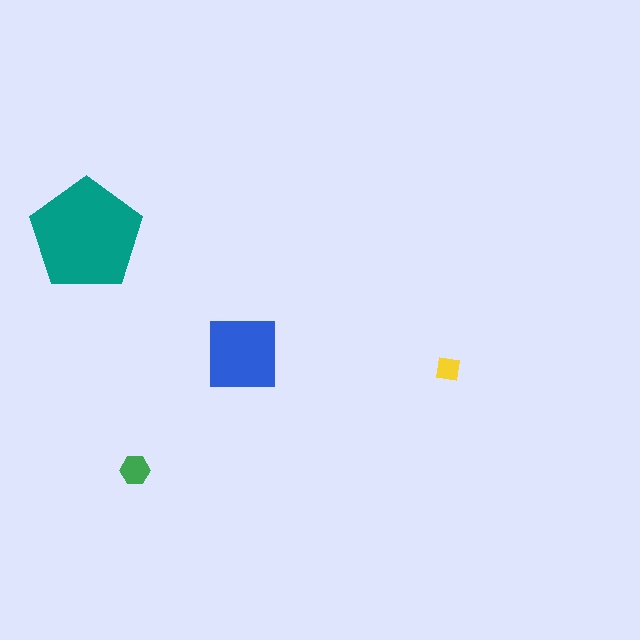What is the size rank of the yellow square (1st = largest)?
4th.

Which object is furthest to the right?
The yellow square is rightmost.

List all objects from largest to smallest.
The teal pentagon, the blue square, the green hexagon, the yellow square.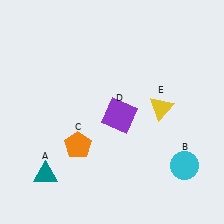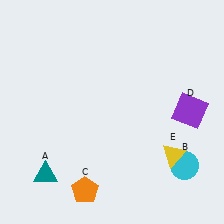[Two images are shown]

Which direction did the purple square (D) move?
The purple square (D) moved right.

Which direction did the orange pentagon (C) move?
The orange pentagon (C) moved down.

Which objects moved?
The objects that moved are: the orange pentagon (C), the purple square (D), the yellow triangle (E).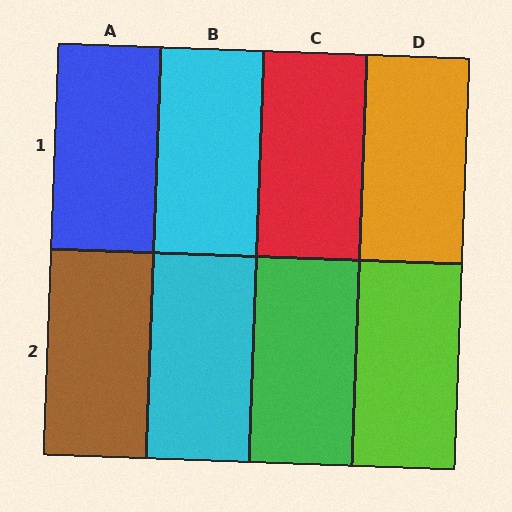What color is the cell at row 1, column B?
Cyan.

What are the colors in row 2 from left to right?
Brown, cyan, green, lime.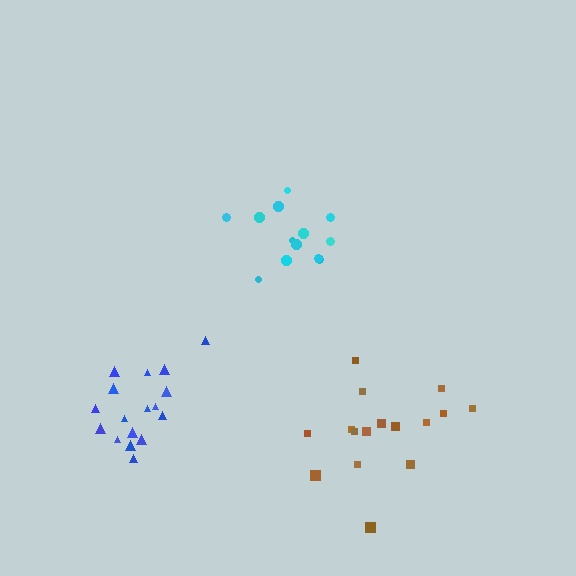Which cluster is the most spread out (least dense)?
Brown.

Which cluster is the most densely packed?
Blue.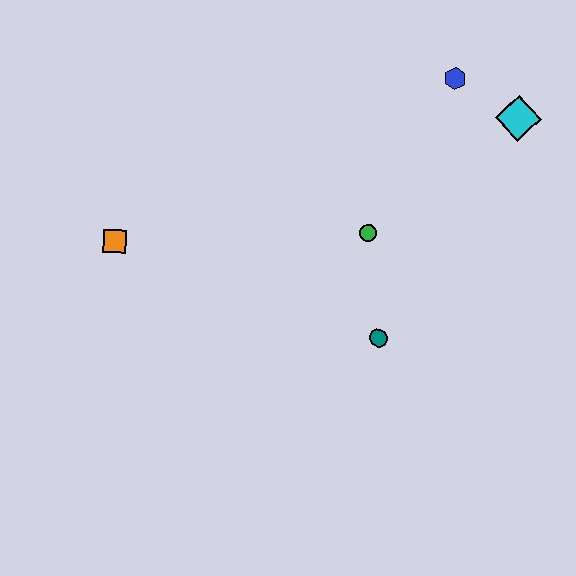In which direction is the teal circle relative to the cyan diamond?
The teal circle is below the cyan diamond.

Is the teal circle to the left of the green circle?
No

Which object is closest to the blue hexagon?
The cyan diamond is closest to the blue hexagon.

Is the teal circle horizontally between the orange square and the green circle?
No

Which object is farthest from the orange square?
The cyan diamond is farthest from the orange square.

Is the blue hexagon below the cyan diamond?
No